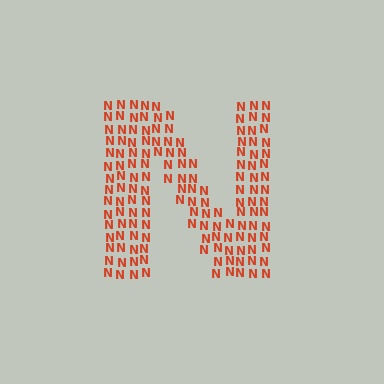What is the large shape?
The large shape is the letter N.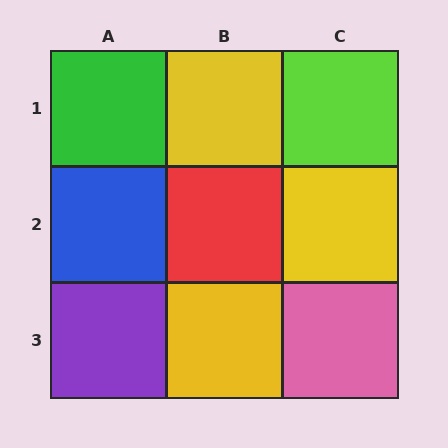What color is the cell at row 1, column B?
Yellow.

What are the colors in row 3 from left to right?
Purple, yellow, pink.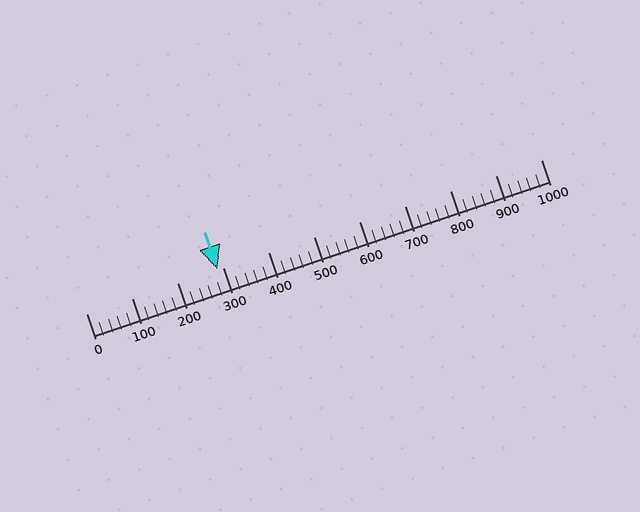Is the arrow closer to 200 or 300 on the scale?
The arrow is closer to 300.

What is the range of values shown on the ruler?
The ruler shows values from 0 to 1000.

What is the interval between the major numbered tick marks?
The major tick marks are spaced 100 units apart.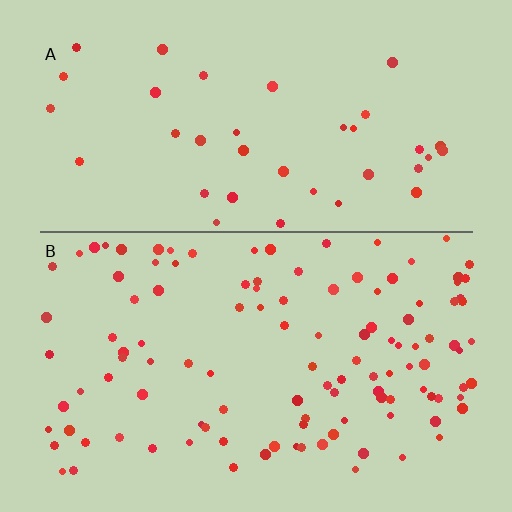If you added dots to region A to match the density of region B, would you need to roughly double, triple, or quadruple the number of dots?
Approximately triple.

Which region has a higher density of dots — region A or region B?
B (the bottom).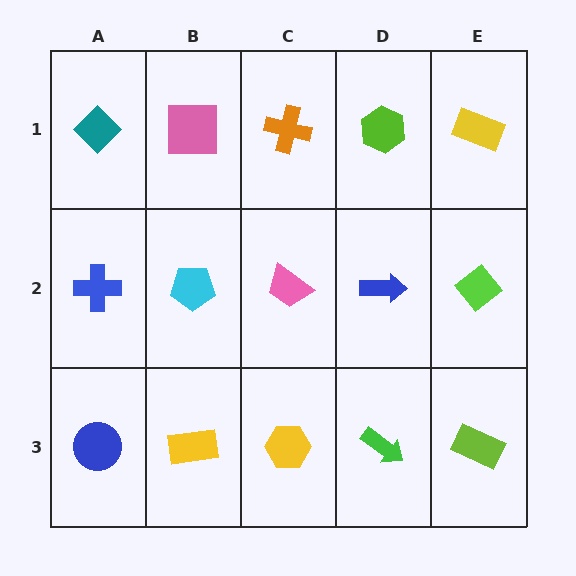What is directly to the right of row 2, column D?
A lime diamond.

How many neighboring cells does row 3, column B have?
3.